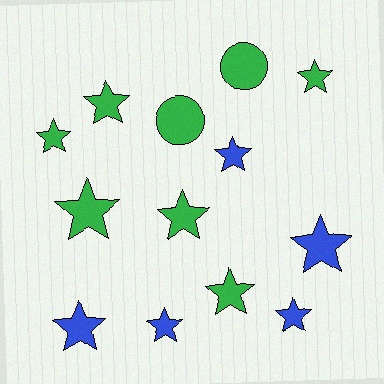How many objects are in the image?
There are 13 objects.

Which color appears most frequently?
Green, with 8 objects.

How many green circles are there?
There are 2 green circles.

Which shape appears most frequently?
Star, with 11 objects.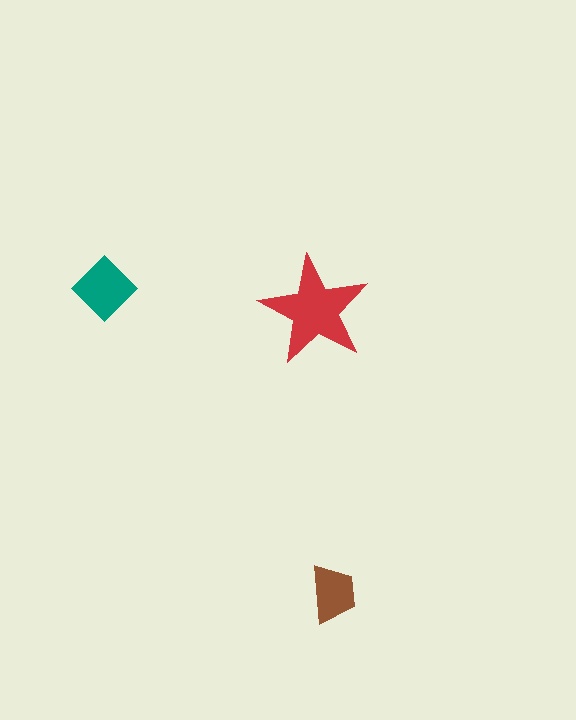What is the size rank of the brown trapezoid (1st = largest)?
3rd.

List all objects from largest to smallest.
The red star, the teal diamond, the brown trapezoid.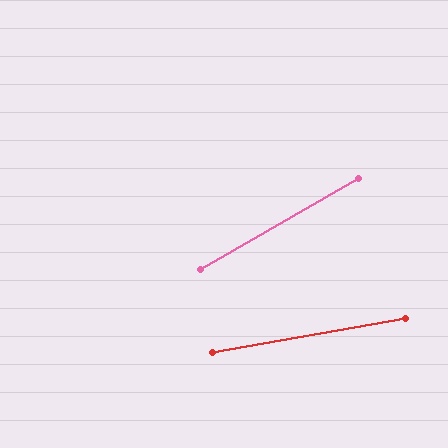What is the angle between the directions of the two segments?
Approximately 20 degrees.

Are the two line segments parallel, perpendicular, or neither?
Neither parallel nor perpendicular — they differ by about 20°.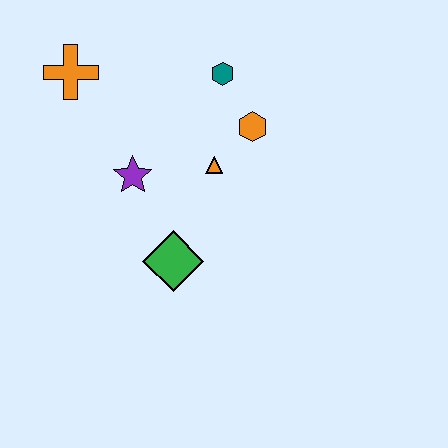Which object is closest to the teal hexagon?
The orange hexagon is closest to the teal hexagon.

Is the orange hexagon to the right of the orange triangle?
Yes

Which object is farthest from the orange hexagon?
The orange cross is farthest from the orange hexagon.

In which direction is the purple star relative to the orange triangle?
The purple star is to the left of the orange triangle.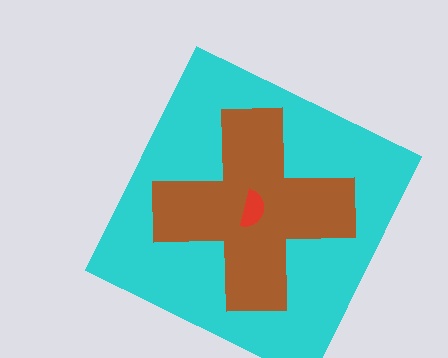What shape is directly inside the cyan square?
The brown cross.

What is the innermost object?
The red semicircle.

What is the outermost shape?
The cyan square.